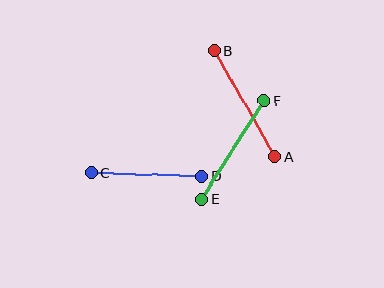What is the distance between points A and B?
The distance is approximately 122 pixels.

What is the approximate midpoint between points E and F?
The midpoint is at approximately (233, 150) pixels.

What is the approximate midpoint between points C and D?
The midpoint is at approximately (147, 175) pixels.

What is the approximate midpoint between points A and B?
The midpoint is at approximately (244, 104) pixels.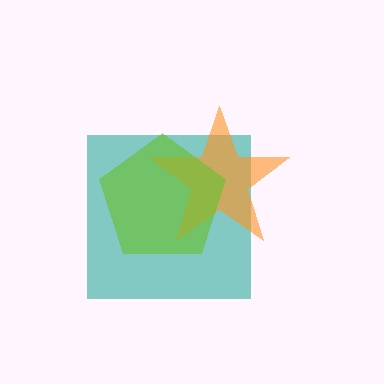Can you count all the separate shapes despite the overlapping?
Yes, there are 3 separate shapes.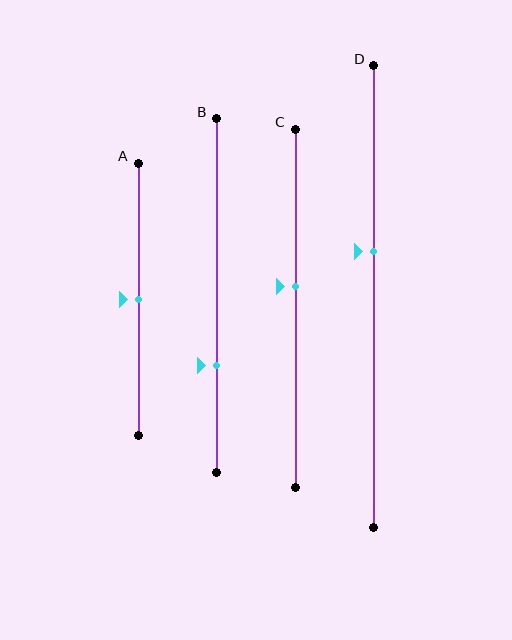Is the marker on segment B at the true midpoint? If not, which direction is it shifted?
No, the marker on segment B is shifted downward by about 20% of the segment length.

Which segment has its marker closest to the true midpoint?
Segment A has its marker closest to the true midpoint.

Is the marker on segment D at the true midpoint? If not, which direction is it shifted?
No, the marker on segment D is shifted upward by about 10% of the segment length.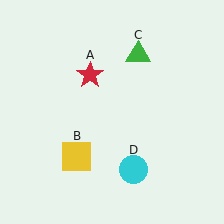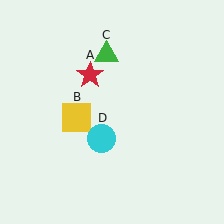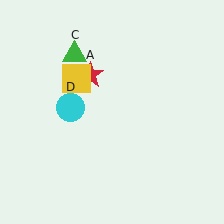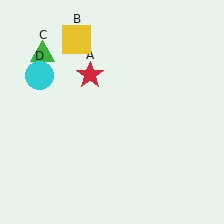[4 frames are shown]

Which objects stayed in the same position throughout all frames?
Red star (object A) remained stationary.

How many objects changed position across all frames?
3 objects changed position: yellow square (object B), green triangle (object C), cyan circle (object D).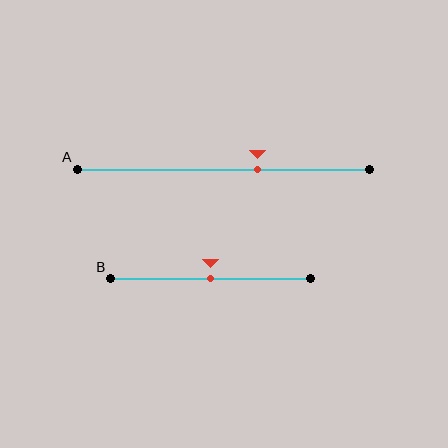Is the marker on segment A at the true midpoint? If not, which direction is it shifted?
No, the marker on segment A is shifted to the right by about 12% of the segment length.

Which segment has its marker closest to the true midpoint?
Segment B has its marker closest to the true midpoint.